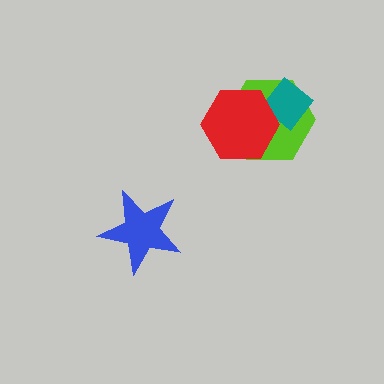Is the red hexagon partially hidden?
No, no other shape covers it.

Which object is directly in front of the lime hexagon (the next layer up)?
The teal diamond is directly in front of the lime hexagon.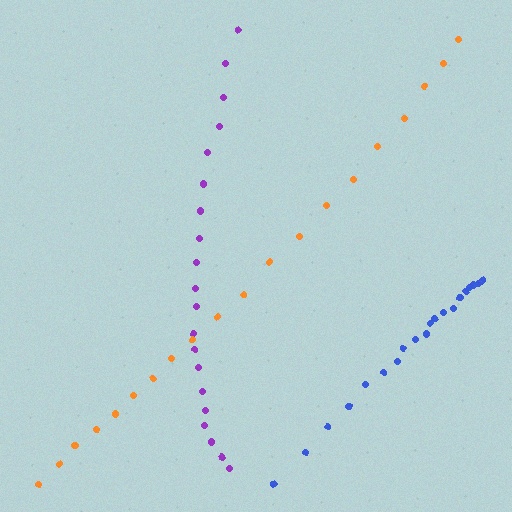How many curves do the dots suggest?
There are 3 distinct paths.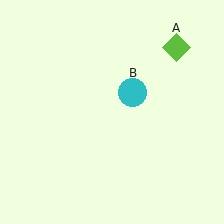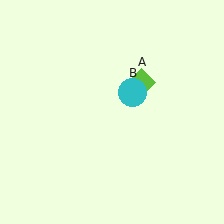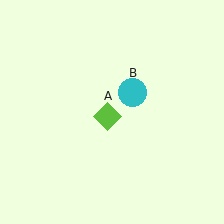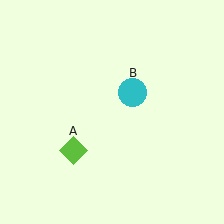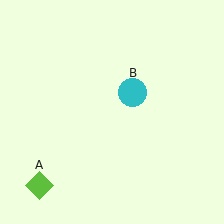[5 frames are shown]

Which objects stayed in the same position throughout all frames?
Cyan circle (object B) remained stationary.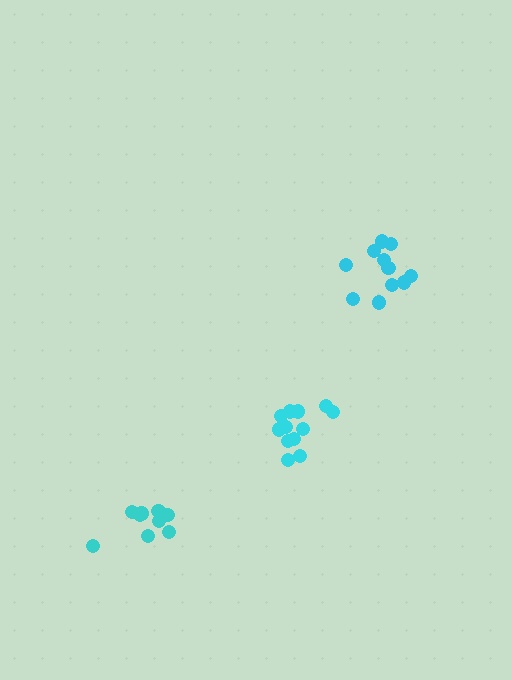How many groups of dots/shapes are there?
There are 3 groups.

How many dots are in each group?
Group 1: 12 dots, Group 2: 9 dots, Group 3: 11 dots (32 total).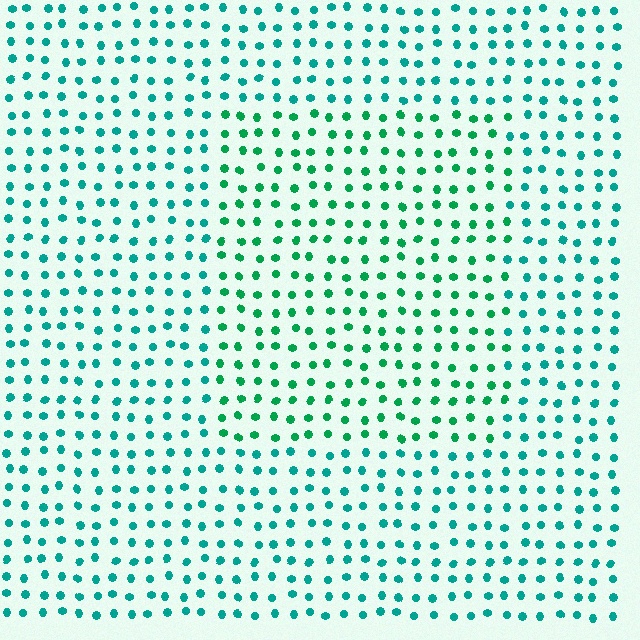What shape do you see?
I see a rectangle.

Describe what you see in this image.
The image is filled with small teal elements in a uniform arrangement. A rectangle-shaped region is visible where the elements are tinted to a slightly different hue, forming a subtle color boundary.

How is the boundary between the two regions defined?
The boundary is defined purely by a slight shift in hue (about 26 degrees). Spacing, size, and orientation are identical on both sides.